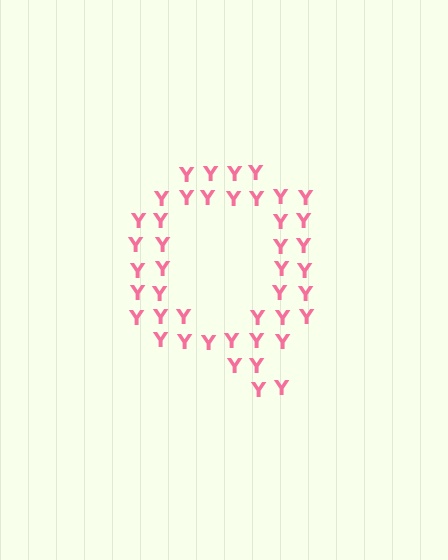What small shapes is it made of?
It is made of small letter Y's.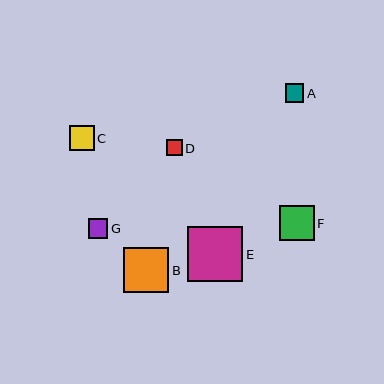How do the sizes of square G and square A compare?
Square G and square A are approximately the same size.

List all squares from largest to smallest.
From largest to smallest: E, B, F, C, G, A, D.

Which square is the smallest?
Square D is the smallest with a size of approximately 16 pixels.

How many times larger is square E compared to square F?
Square E is approximately 1.6 times the size of square F.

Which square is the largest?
Square E is the largest with a size of approximately 55 pixels.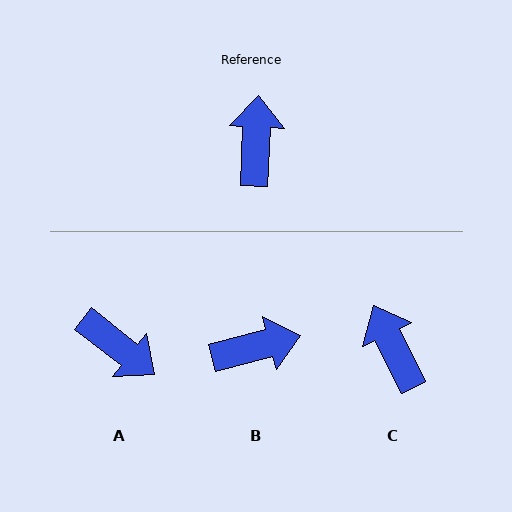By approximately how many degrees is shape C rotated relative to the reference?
Approximately 29 degrees counter-clockwise.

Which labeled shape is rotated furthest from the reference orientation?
A, about 125 degrees away.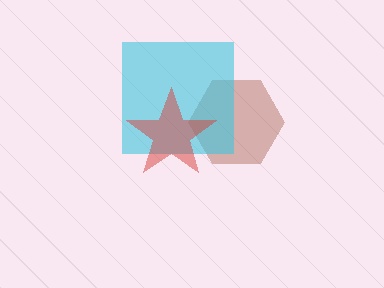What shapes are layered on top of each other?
The layered shapes are: a brown hexagon, a cyan square, a red star.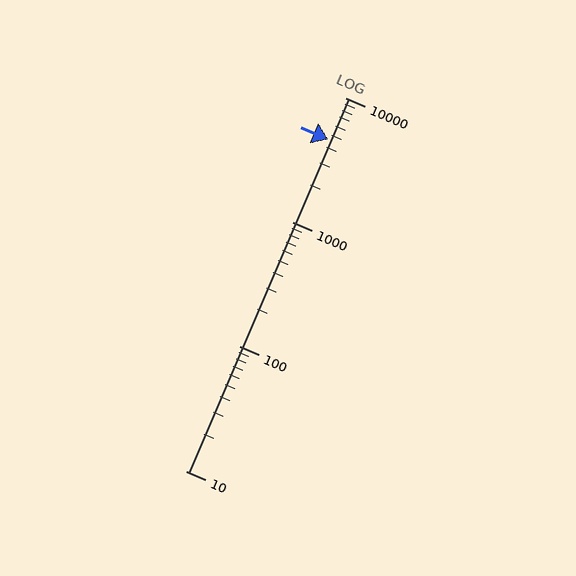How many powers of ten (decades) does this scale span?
The scale spans 3 decades, from 10 to 10000.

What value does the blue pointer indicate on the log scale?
The pointer indicates approximately 4600.